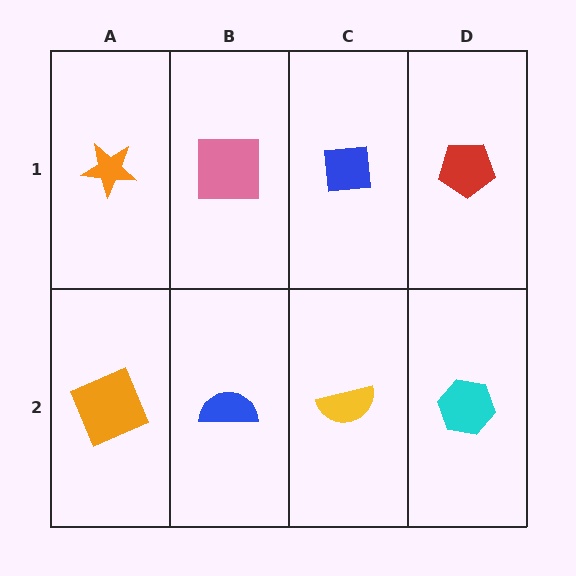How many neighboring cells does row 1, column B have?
3.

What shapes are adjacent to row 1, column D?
A cyan hexagon (row 2, column D), a blue square (row 1, column C).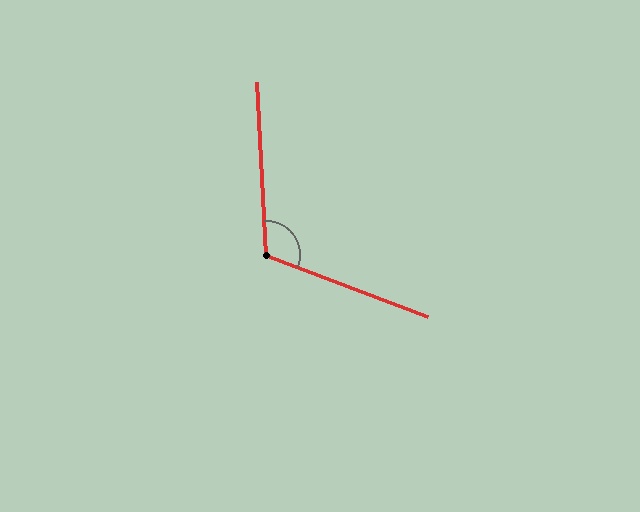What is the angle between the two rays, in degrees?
Approximately 114 degrees.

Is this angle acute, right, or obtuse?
It is obtuse.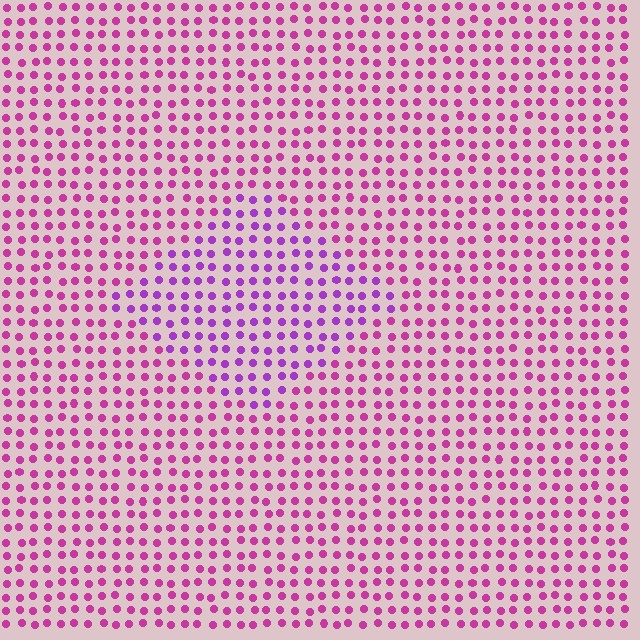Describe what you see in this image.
The image is filled with small magenta elements in a uniform arrangement. A diamond-shaped region is visible where the elements are tinted to a slightly different hue, forming a subtle color boundary.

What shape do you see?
I see a diamond.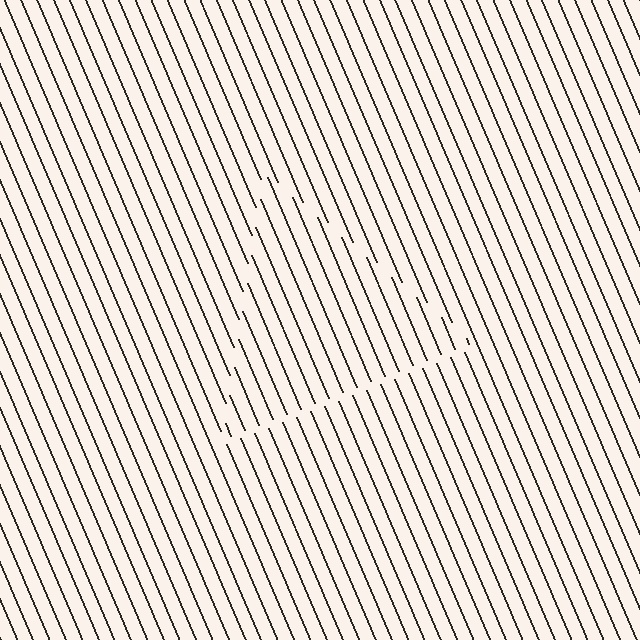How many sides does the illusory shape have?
3 sides — the line-ends trace a triangle.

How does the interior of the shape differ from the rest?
The interior of the shape contains the same grating, shifted by half a period — the contour is defined by the phase discontinuity where line-ends from the inner and outer gratings abut.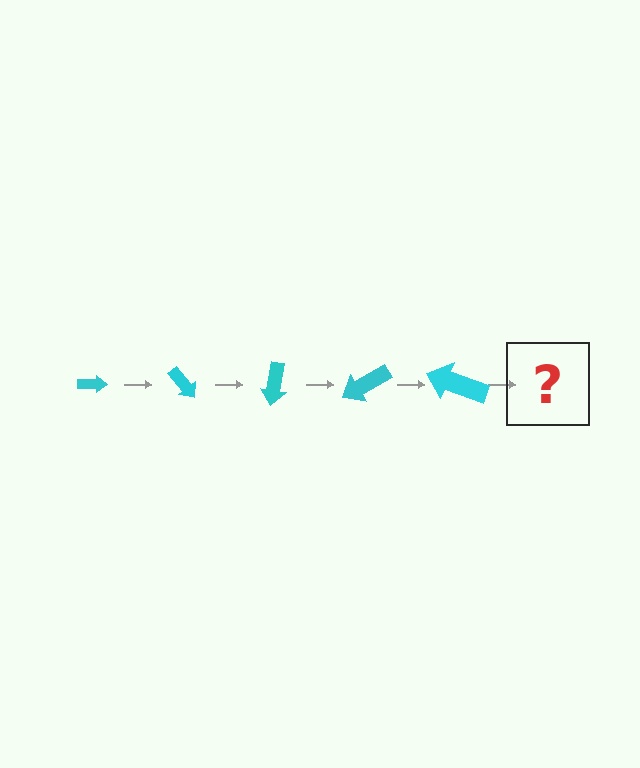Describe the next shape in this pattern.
It should be an arrow, larger than the previous one and rotated 250 degrees from the start.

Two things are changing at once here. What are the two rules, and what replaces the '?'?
The two rules are that the arrow grows larger each step and it rotates 50 degrees each step. The '?' should be an arrow, larger than the previous one and rotated 250 degrees from the start.